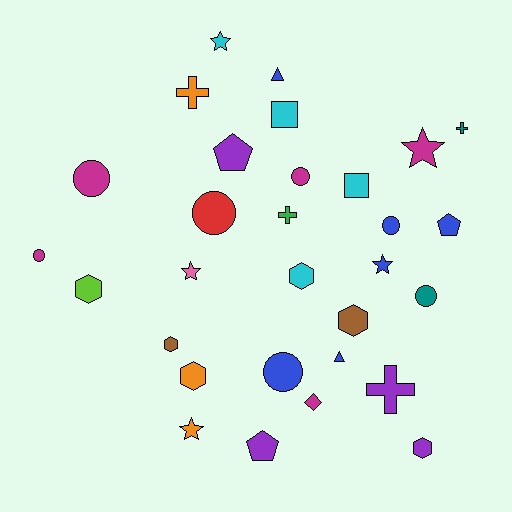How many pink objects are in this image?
There is 1 pink object.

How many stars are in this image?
There are 5 stars.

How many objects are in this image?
There are 30 objects.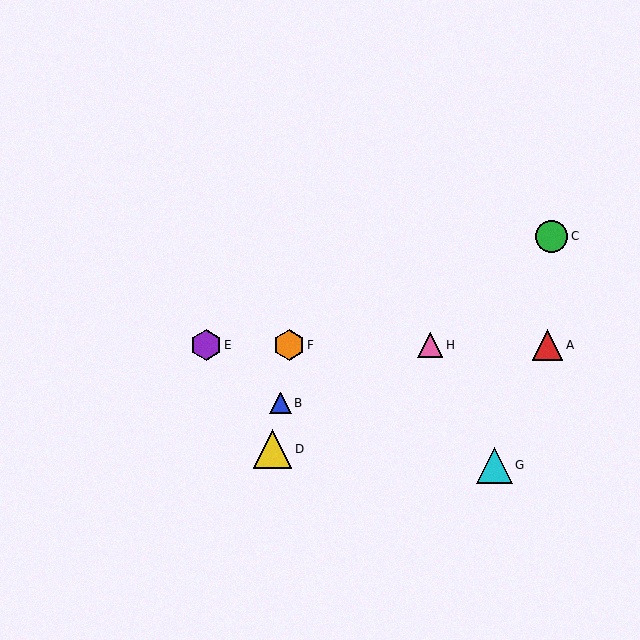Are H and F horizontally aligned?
Yes, both are at y≈345.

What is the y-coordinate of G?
Object G is at y≈465.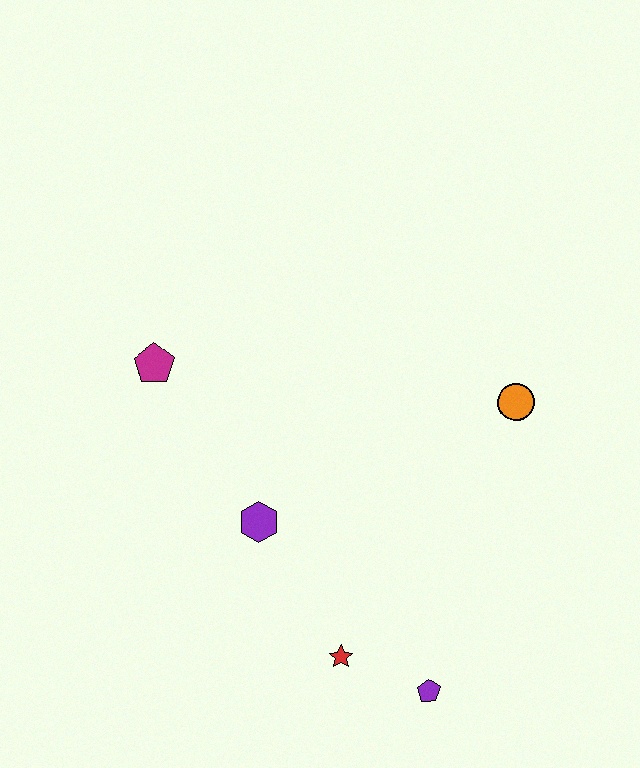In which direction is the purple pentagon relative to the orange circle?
The purple pentagon is below the orange circle.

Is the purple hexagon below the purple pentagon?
No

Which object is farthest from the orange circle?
The magenta pentagon is farthest from the orange circle.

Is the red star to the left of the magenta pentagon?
No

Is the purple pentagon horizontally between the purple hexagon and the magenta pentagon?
No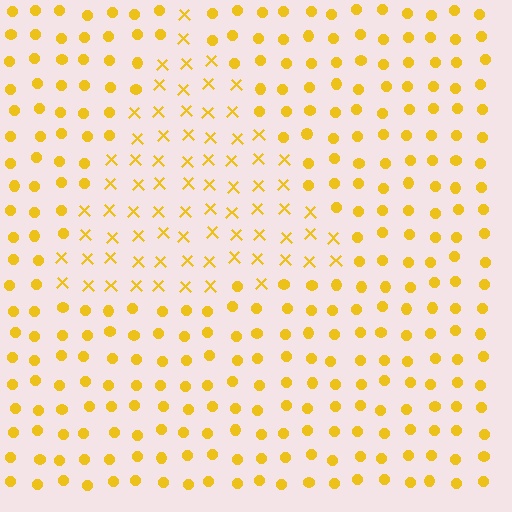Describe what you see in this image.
The image is filled with small yellow elements arranged in a uniform grid. A triangle-shaped region contains X marks, while the surrounding area contains circles. The boundary is defined purely by the change in element shape.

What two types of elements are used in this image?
The image uses X marks inside the triangle region and circles outside it.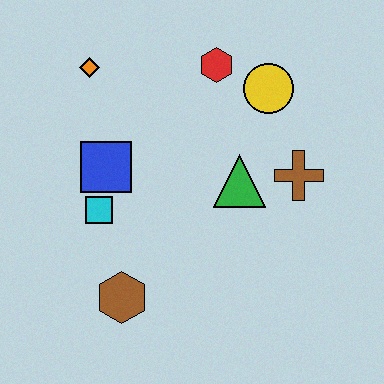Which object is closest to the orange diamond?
The blue square is closest to the orange diamond.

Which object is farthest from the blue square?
The brown cross is farthest from the blue square.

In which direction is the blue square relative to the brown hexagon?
The blue square is above the brown hexagon.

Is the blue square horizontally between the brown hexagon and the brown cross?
No